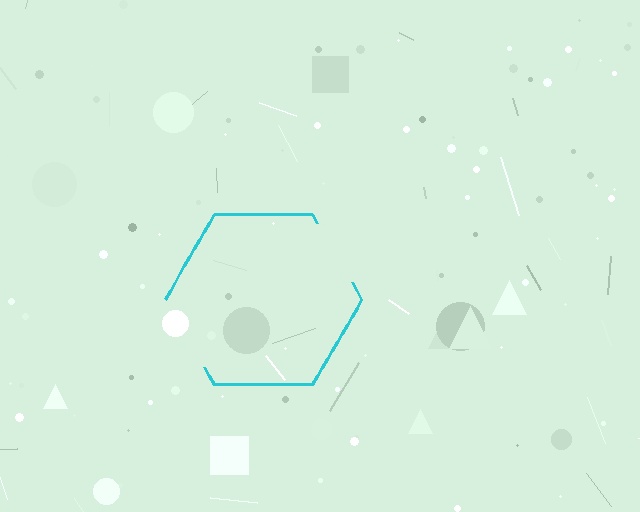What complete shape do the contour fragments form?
The contour fragments form a hexagon.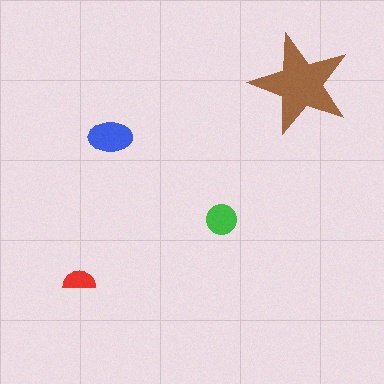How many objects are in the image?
There are 4 objects in the image.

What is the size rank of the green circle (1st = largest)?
3rd.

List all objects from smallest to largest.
The red semicircle, the green circle, the blue ellipse, the brown star.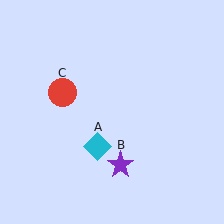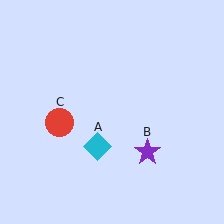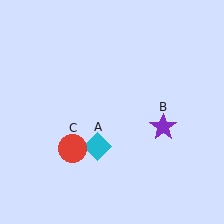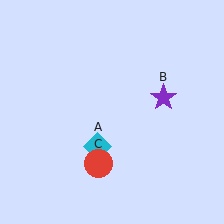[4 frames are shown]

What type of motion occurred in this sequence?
The purple star (object B), red circle (object C) rotated counterclockwise around the center of the scene.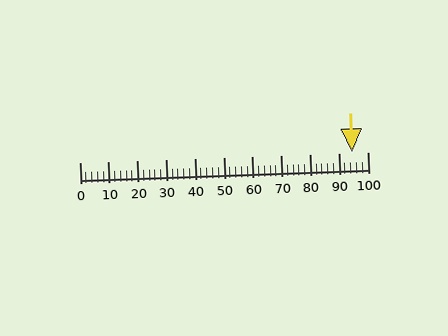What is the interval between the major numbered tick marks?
The major tick marks are spaced 10 units apart.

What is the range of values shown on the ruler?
The ruler shows values from 0 to 100.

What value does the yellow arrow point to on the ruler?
The yellow arrow points to approximately 95.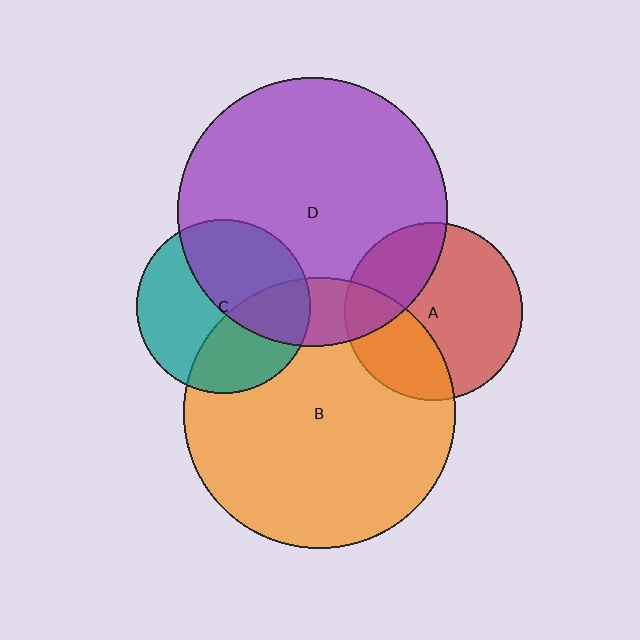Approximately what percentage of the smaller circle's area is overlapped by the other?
Approximately 30%.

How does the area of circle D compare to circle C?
Approximately 2.4 times.